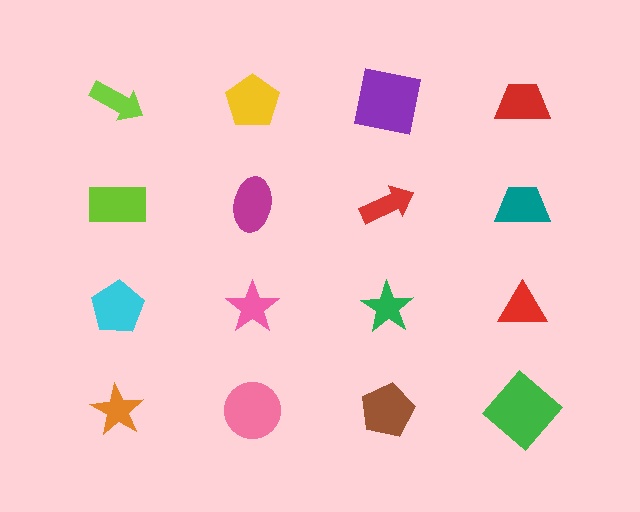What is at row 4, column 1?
An orange star.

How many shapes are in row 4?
4 shapes.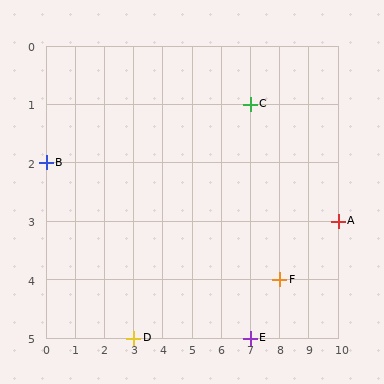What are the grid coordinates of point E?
Point E is at grid coordinates (7, 5).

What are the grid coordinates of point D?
Point D is at grid coordinates (3, 5).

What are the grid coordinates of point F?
Point F is at grid coordinates (8, 4).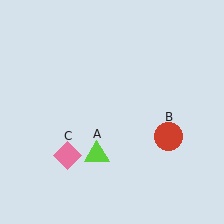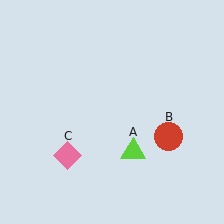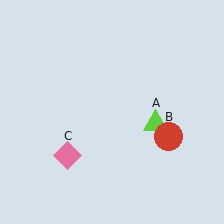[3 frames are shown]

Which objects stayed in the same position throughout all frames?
Red circle (object B) and pink diamond (object C) remained stationary.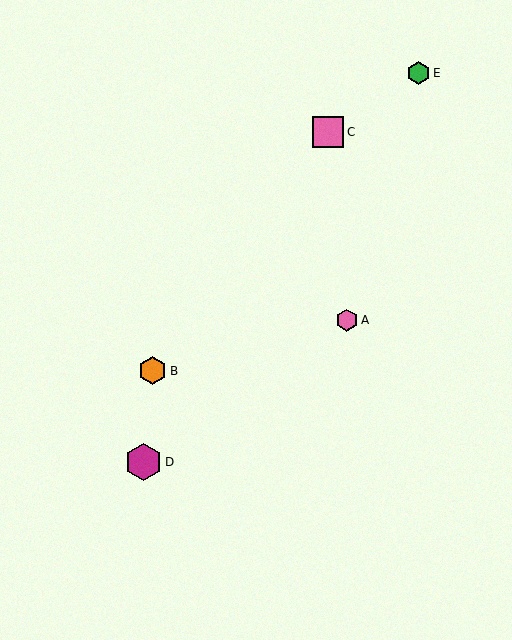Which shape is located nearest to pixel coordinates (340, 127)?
The pink square (labeled C) at (328, 132) is nearest to that location.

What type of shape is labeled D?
Shape D is a magenta hexagon.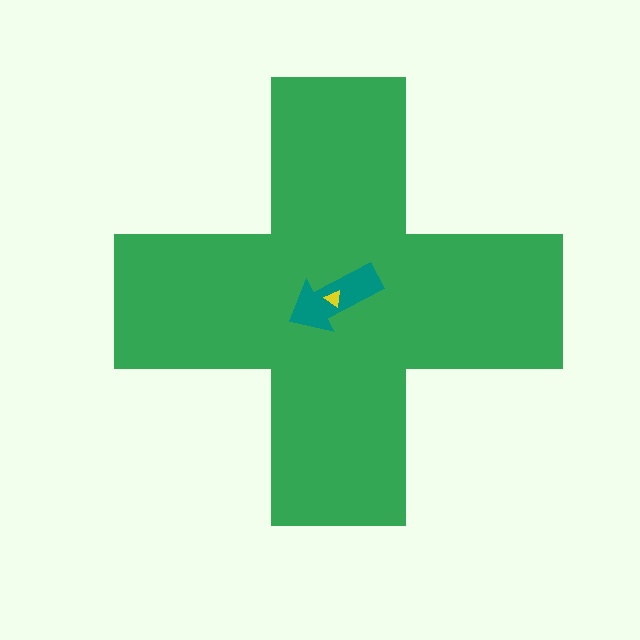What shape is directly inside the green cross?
The teal arrow.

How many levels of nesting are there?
3.